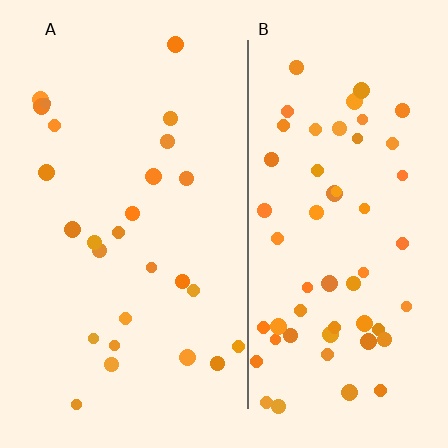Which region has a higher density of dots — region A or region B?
B (the right).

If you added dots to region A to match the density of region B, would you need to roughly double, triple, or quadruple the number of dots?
Approximately double.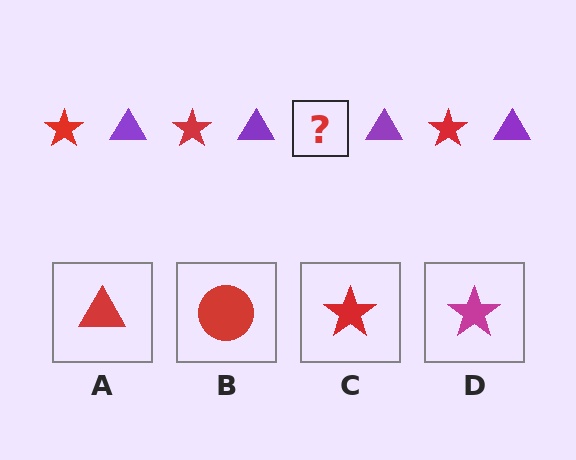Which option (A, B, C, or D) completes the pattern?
C.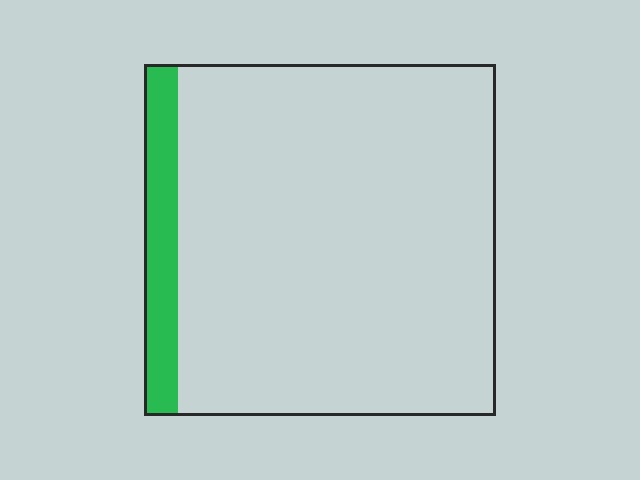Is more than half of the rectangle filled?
No.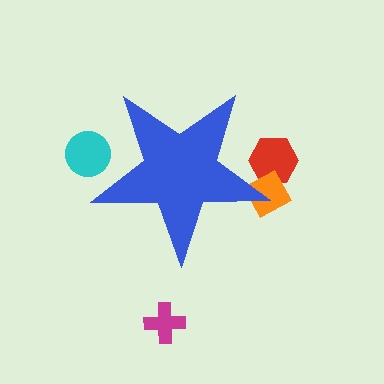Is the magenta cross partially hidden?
No, the magenta cross is fully visible.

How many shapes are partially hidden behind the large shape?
3 shapes are partially hidden.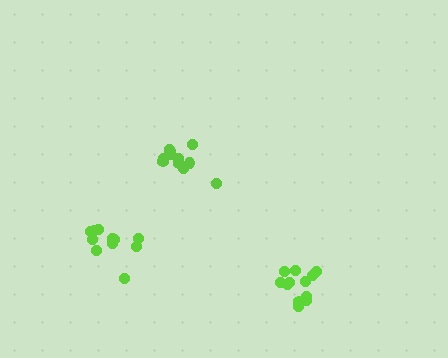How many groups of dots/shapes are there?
There are 3 groups.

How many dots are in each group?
Group 1: 11 dots, Group 2: 12 dots, Group 3: 12 dots (35 total).